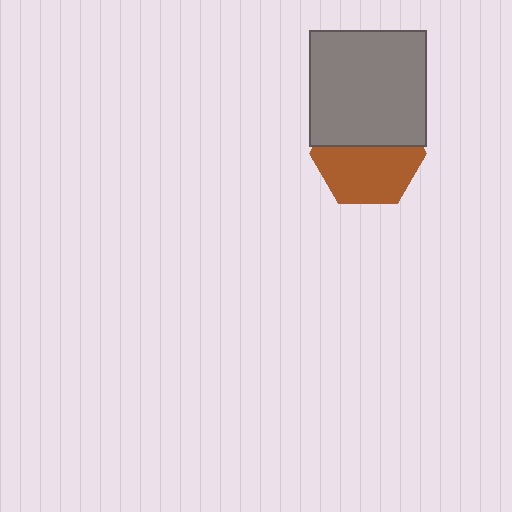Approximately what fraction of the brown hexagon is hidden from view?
Roughly 43% of the brown hexagon is hidden behind the gray square.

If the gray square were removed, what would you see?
You would see the complete brown hexagon.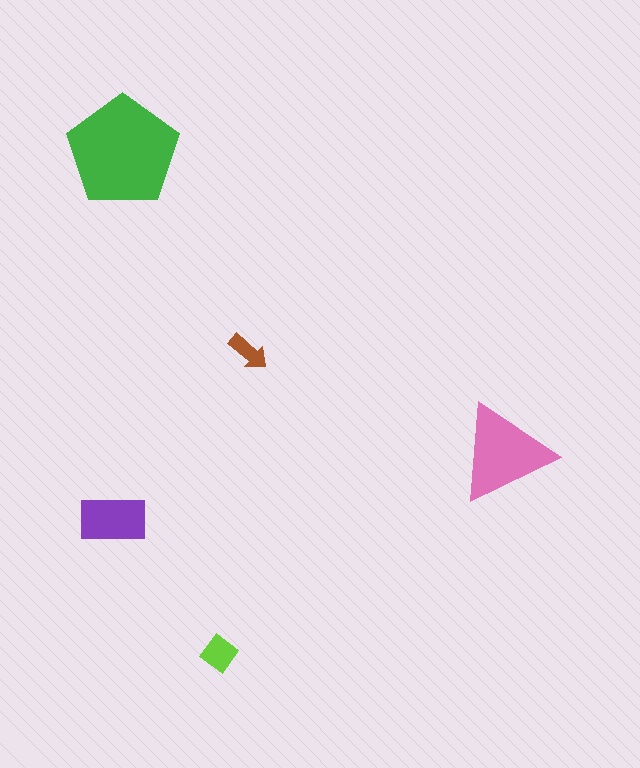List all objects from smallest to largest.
The brown arrow, the lime diamond, the purple rectangle, the pink triangle, the green pentagon.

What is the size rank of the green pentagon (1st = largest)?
1st.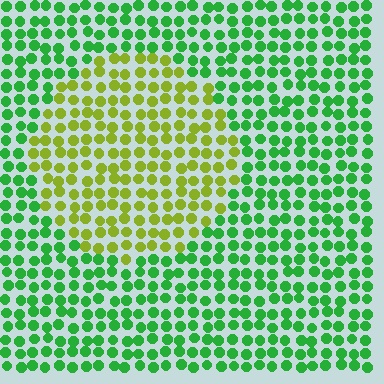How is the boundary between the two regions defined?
The boundary is defined purely by a slight shift in hue (about 51 degrees). Spacing, size, and orientation are identical on both sides.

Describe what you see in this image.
The image is filled with small green elements in a uniform arrangement. A circle-shaped region is visible where the elements are tinted to a slightly different hue, forming a subtle color boundary.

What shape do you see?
I see a circle.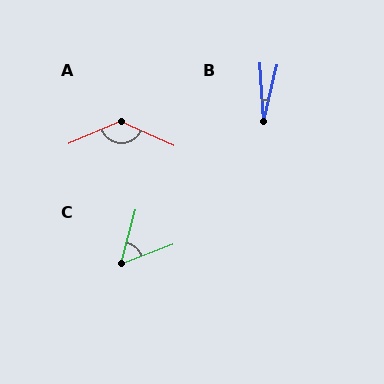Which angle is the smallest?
B, at approximately 17 degrees.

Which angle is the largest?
A, at approximately 133 degrees.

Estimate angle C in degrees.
Approximately 54 degrees.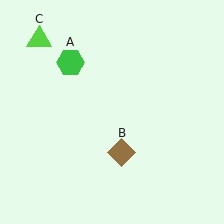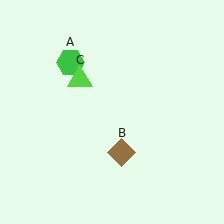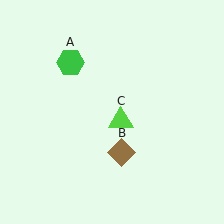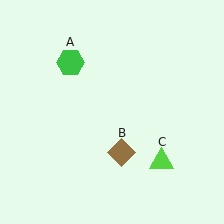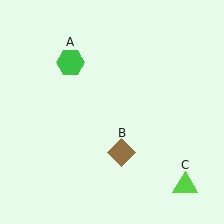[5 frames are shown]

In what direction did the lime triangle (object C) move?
The lime triangle (object C) moved down and to the right.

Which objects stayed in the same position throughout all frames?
Green hexagon (object A) and brown diamond (object B) remained stationary.